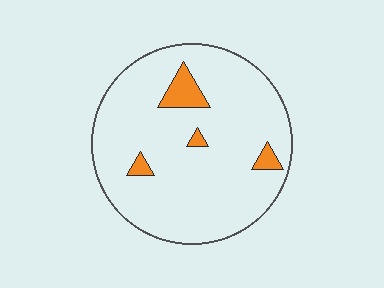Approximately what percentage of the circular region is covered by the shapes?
Approximately 5%.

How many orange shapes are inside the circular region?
4.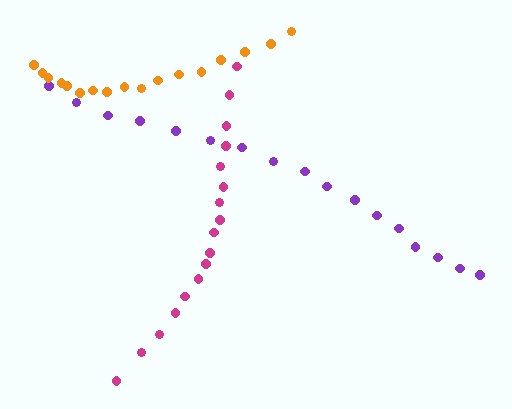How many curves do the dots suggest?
There are 3 distinct paths.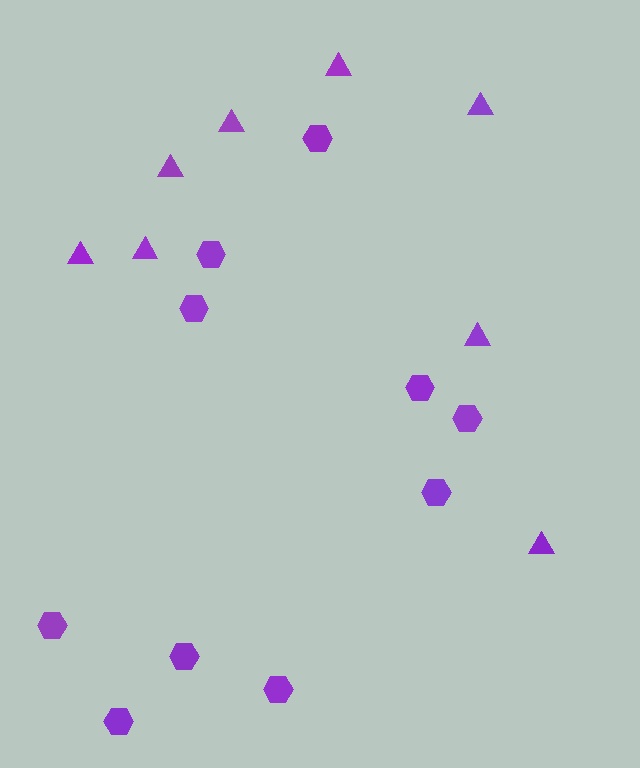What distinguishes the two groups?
There are 2 groups: one group of hexagons (10) and one group of triangles (8).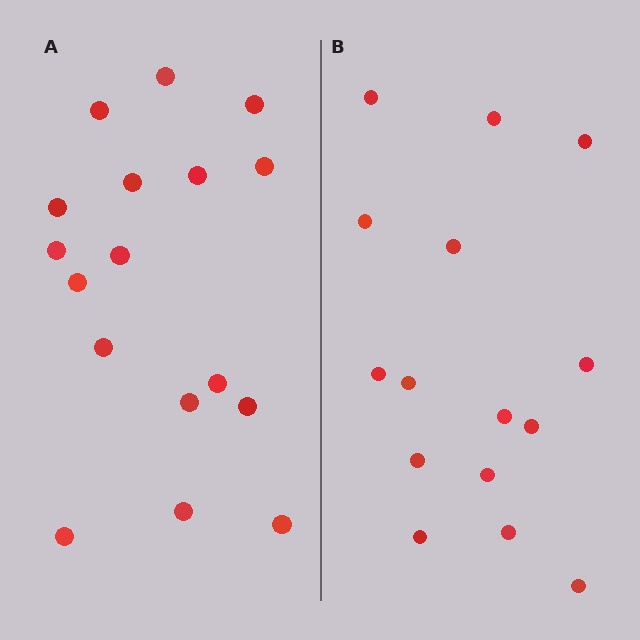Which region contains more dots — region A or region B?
Region A (the left region) has more dots.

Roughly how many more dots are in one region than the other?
Region A has just a few more — roughly 2 or 3 more dots than region B.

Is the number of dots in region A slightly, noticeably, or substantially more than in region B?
Region A has only slightly more — the two regions are fairly close. The ratio is roughly 1.1 to 1.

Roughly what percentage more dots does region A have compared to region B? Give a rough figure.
About 15% more.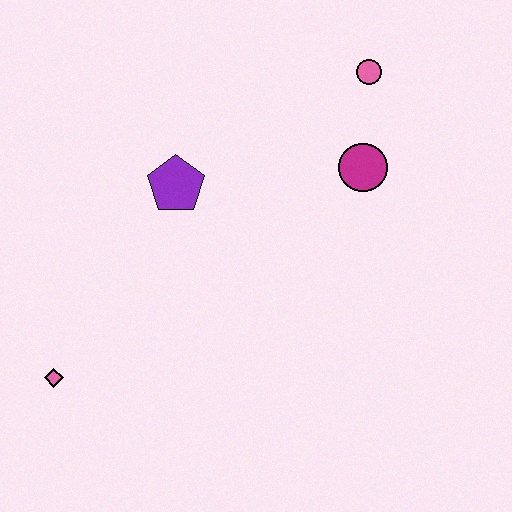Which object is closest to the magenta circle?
The pink circle is closest to the magenta circle.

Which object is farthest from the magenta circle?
The pink diamond is farthest from the magenta circle.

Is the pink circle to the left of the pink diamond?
No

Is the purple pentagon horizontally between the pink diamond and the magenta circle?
Yes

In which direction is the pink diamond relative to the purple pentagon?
The pink diamond is below the purple pentagon.